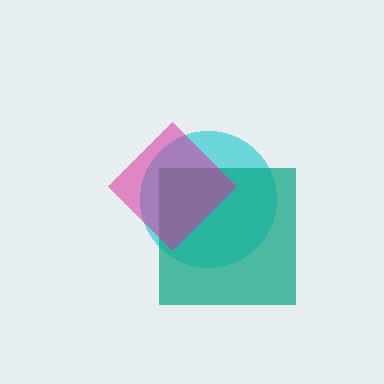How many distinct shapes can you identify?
There are 3 distinct shapes: a cyan circle, a teal square, a magenta diamond.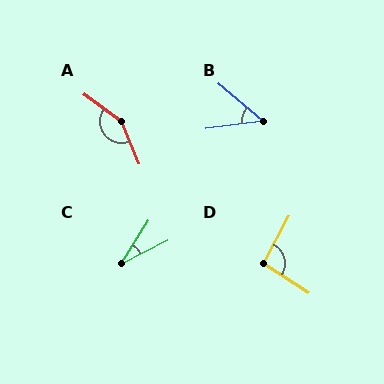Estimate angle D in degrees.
Approximately 95 degrees.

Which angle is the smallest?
C, at approximately 31 degrees.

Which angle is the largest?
A, at approximately 149 degrees.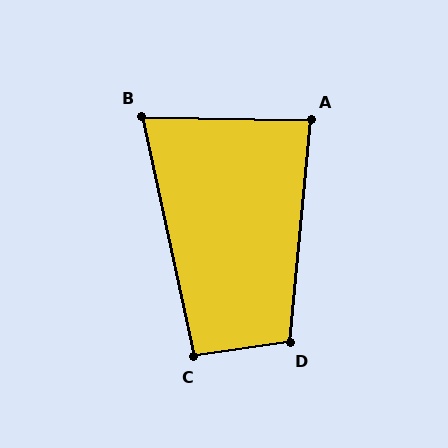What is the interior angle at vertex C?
Approximately 94 degrees (approximately right).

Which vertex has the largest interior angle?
D, at approximately 103 degrees.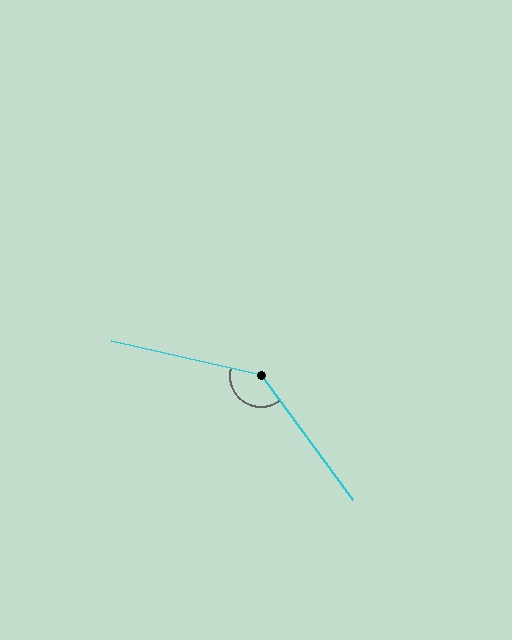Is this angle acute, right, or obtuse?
It is obtuse.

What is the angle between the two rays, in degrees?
Approximately 139 degrees.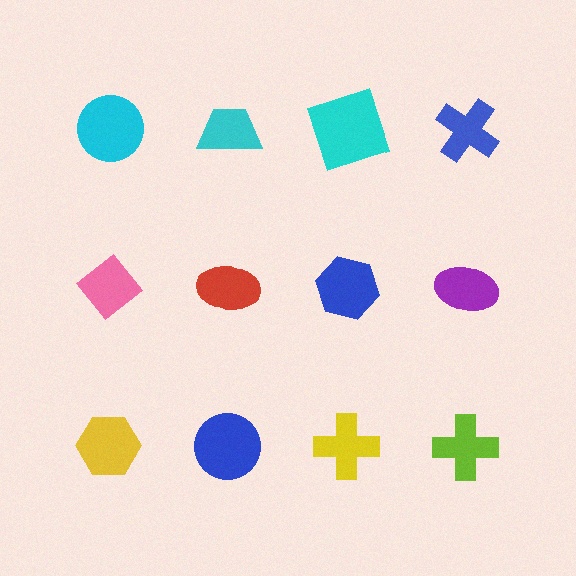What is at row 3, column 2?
A blue circle.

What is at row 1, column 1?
A cyan circle.